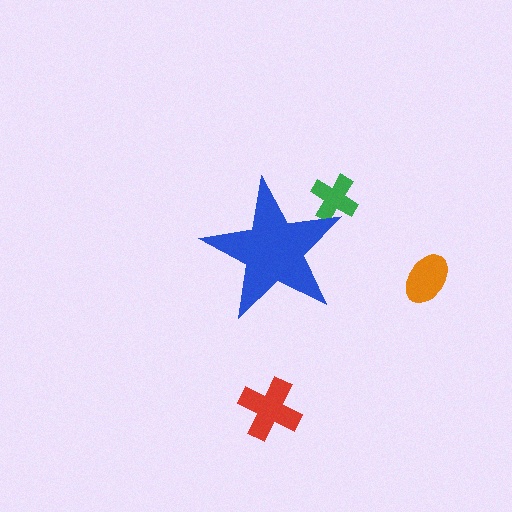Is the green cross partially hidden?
Yes, the green cross is partially hidden behind the blue star.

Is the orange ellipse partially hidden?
No, the orange ellipse is fully visible.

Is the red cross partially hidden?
No, the red cross is fully visible.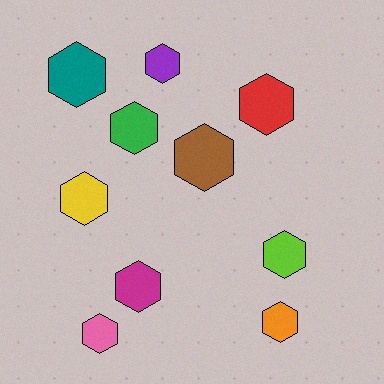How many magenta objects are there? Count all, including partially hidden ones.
There is 1 magenta object.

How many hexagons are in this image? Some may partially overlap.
There are 10 hexagons.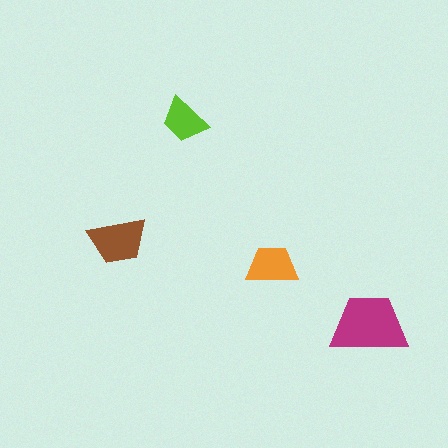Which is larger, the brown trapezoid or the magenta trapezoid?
The magenta one.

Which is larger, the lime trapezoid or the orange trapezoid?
The orange one.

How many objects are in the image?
There are 4 objects in the image.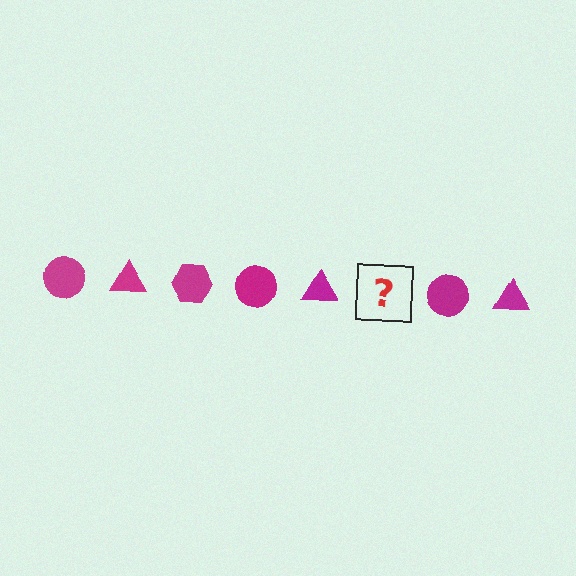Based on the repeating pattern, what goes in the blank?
The blank should be a magenta hexagon.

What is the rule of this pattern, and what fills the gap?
The rule is that the pattern cycles through circle, triangle, hexagon shapes in magenta. The gap should be filled with a magenta hexagon.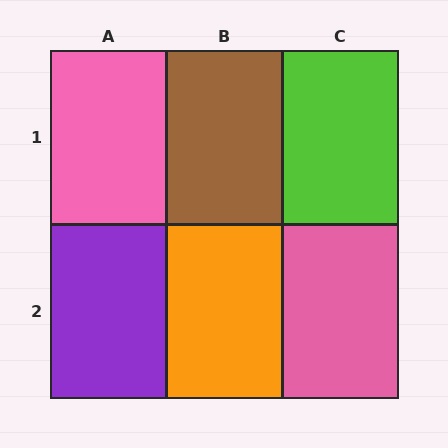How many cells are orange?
1 cell is orange.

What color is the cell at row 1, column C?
Lime.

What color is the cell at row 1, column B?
Brown.